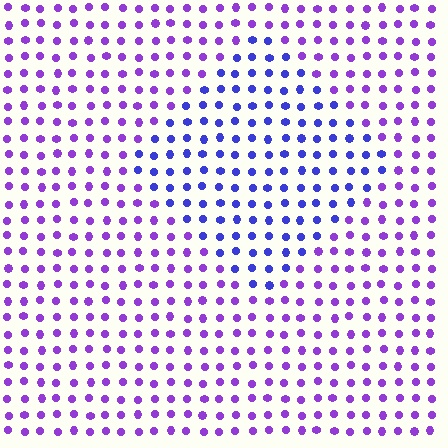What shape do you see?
I see a diamond.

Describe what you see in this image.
The image is filled with small purple elements in a uniform arrangement. A diamond-shaped region is visible where the elements are tinted to a slightly different hue, forming a subtle color boundary.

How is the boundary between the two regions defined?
The boundary is defined purely by a slight shift in hue (about 35 degrees). Spacing, size, and orientation are identical on both sides.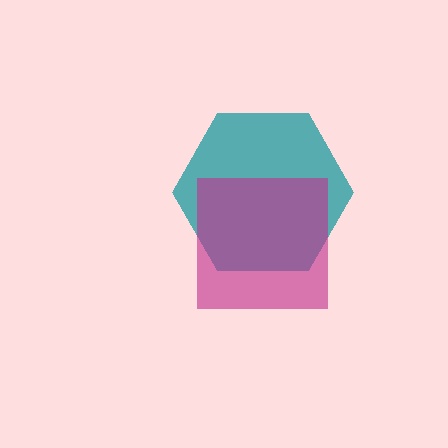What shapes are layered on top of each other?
The layered shapes are: a teal hexagon, a magenta square.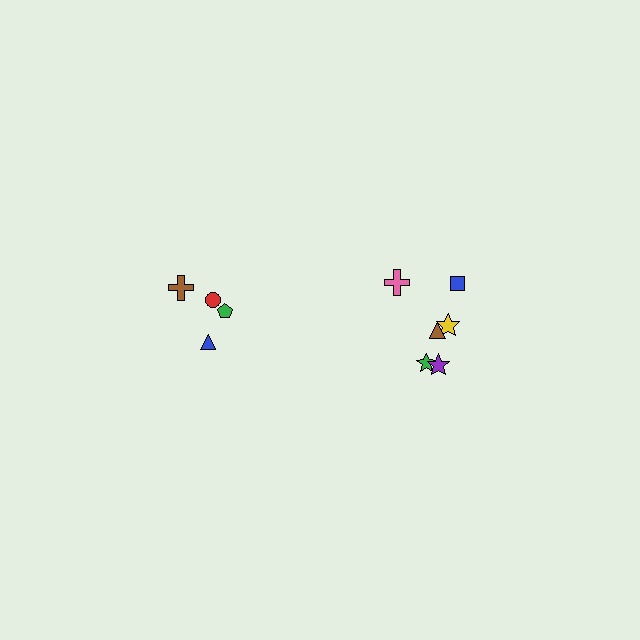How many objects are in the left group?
There are 4 objects.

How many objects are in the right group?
There are 6 objects.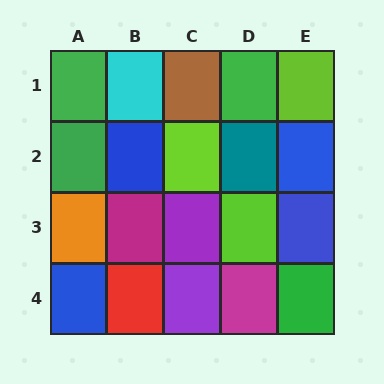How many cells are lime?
3 cells are lime.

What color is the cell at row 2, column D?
Teal.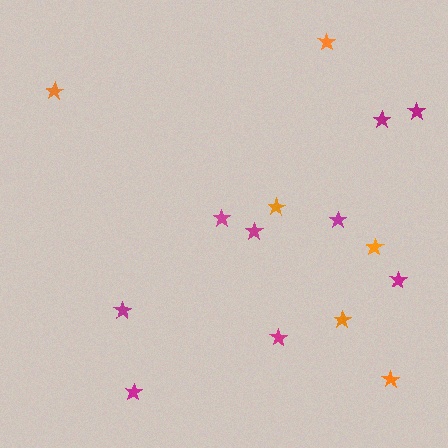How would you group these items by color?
There are 2 groups: one group of orange stars (6) and one group of magenta stars (9).